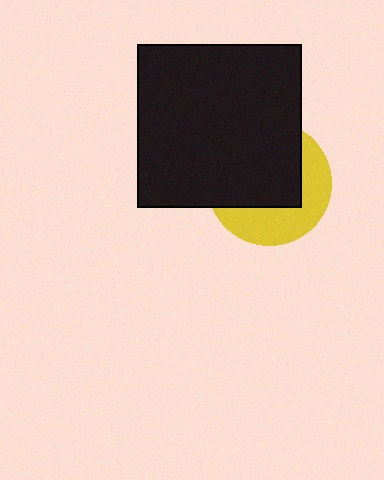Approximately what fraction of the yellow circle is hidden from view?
Roughly 59% of the yellow circle is hidden behind the black square.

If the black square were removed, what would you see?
You would see the complete yellow circle.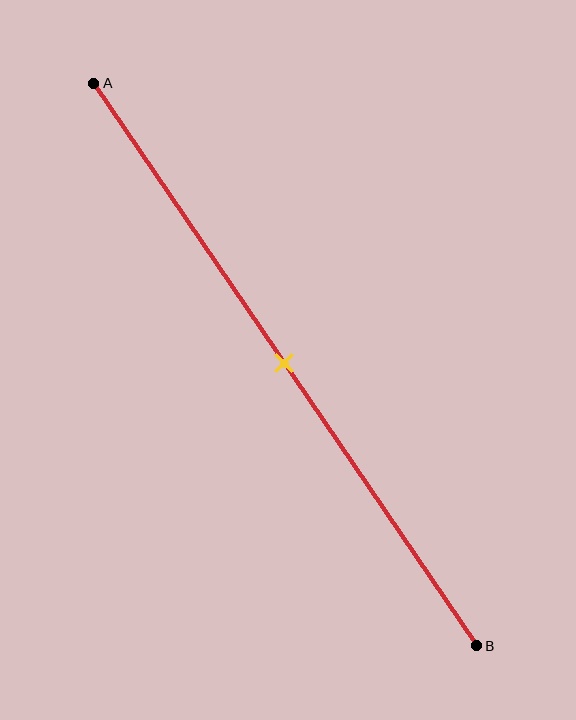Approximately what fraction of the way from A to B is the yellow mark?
The yellow mark is approximately 50% of the way from A to B.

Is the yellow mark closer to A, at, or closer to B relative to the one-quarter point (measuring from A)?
The yellow mark is closer to point B than the one-quarter point of segment AB.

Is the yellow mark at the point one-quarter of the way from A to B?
No, the mark is at about 50% from A, not at the 25% one-quarter point.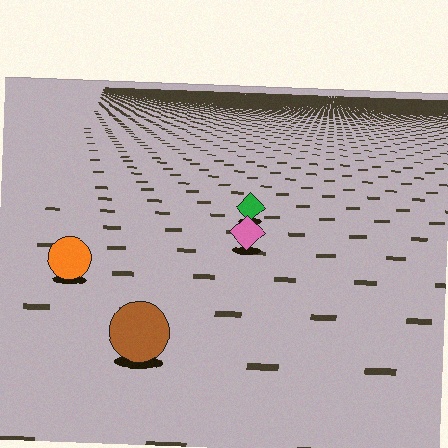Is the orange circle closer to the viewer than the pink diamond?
Yes. The orange circle is closer — you can tell from the texture gradient: the ground texture is coarser near it.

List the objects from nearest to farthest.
From nearest to farthest: the brown circle, the orange circle, the pink diamond, the green diamond.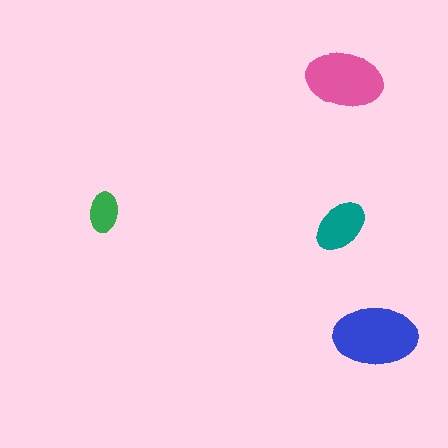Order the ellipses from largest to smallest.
the blue one, the pink one, the teal one, the green one.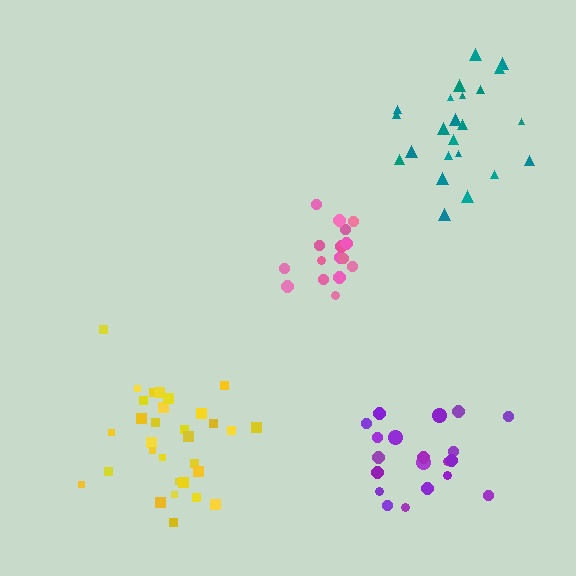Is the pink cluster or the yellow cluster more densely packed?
Pink.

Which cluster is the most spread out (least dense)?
Teal.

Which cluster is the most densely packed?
Pink.